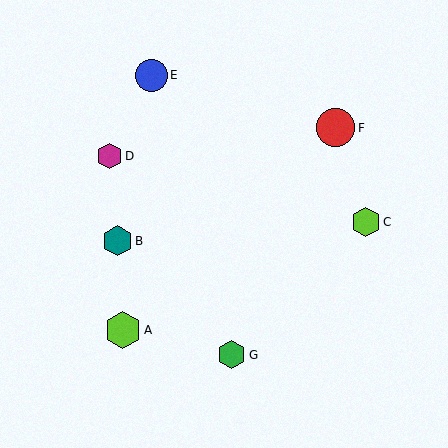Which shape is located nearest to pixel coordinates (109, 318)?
The lime hexagon (labeled A) at (123, 330) is nearest to that location.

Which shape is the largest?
The red circle (labeled F) is the largest.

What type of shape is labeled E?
Shape E is a blue circle.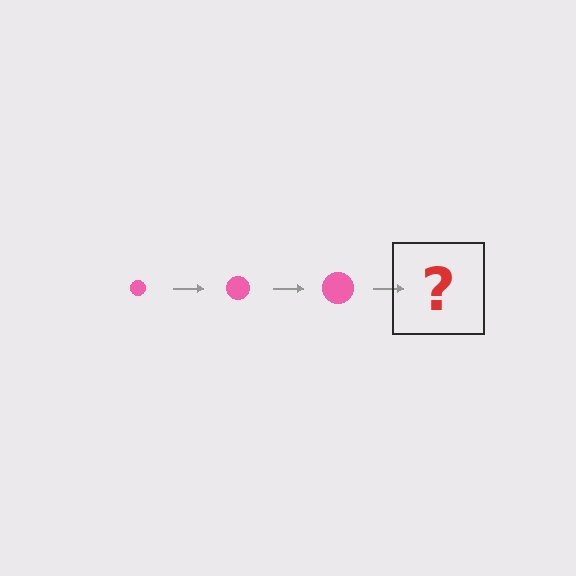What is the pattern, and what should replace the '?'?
The pattern is that the circle gets progressively larger each step. The '?' should be a pink circle, larger than the previous one.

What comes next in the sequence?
The next element should be a pink circle, larger than the previous one.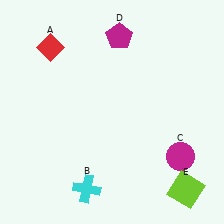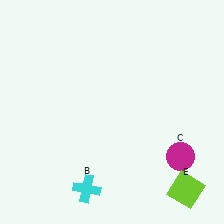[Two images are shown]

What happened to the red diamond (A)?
The red diamond (A) was removed in Image 2. It was in the top-left area of Image 1.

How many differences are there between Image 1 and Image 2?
There are 2 differences between the two images.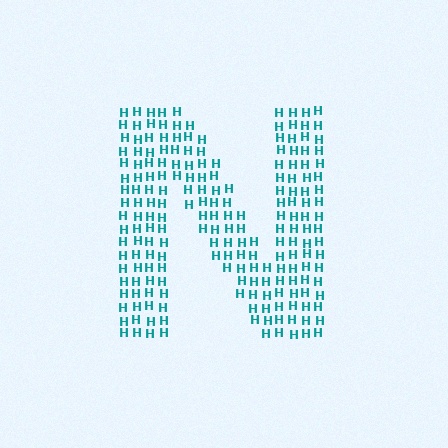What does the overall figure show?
The overall figure shows the letter N.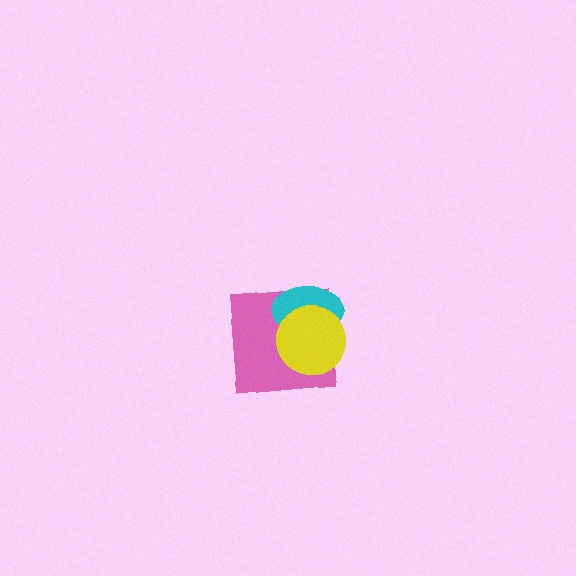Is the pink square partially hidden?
Yes, it is partially covered by another shape.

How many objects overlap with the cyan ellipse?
2 objects overlap with the cyan ellipse.